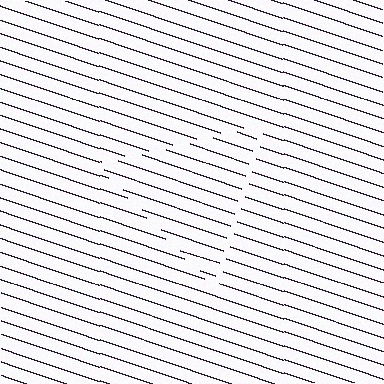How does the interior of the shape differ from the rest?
The interior of the shape contains the same grating, shifted by half a period — the contour is defined by the phase discontinuity where line-ends from the inner and outer gratings abut.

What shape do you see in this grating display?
An illusory triangle. The interior of the shape contains the same grating, shifted by half a period — the contour is defined by the phase discontinuity where line-ends from the inner and outer gratings abut.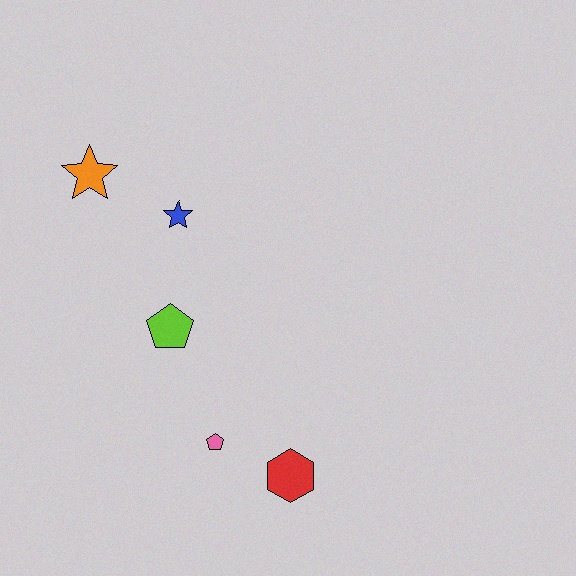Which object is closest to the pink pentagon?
The red hexagon is closest to the pink pentagon.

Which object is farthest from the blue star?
The red hexagon is farthest from the blue star.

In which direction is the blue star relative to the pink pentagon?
The blue star is above the pink pentagon.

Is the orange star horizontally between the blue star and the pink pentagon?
No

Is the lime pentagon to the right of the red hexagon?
No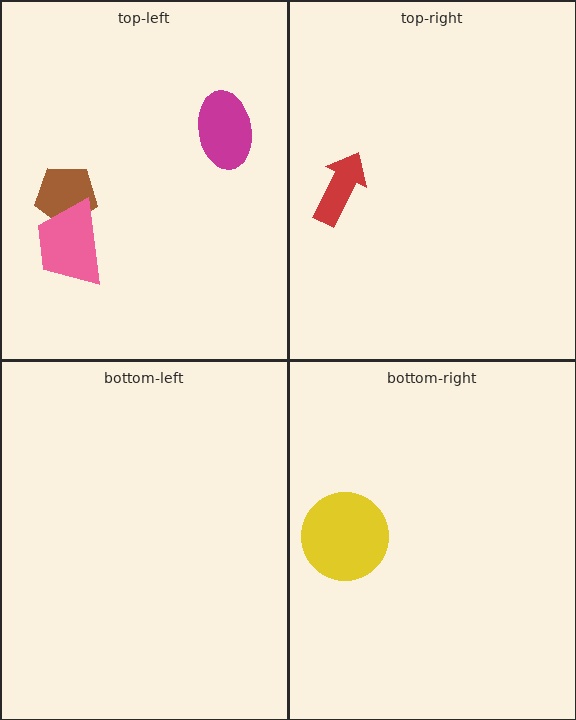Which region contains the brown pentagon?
The top-left region.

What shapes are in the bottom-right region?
The yellow circle.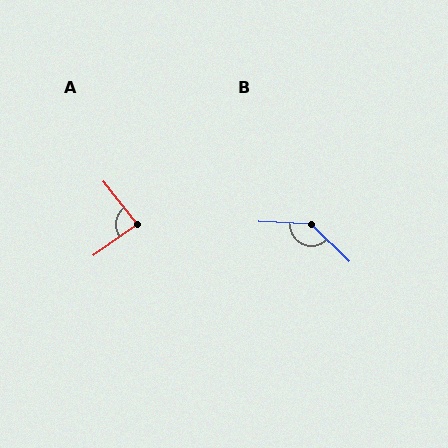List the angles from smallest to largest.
A (87°), B (139°).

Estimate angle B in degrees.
Approximately 139 degrees.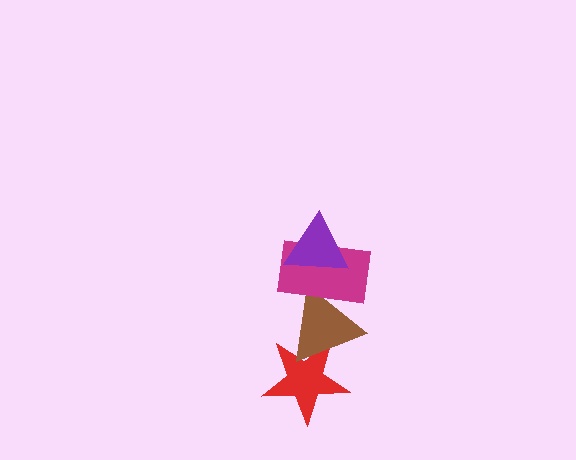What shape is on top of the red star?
The brown triangle is on top of the red star.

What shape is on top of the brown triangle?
The magenta rectangle is on top of the brown triangle.